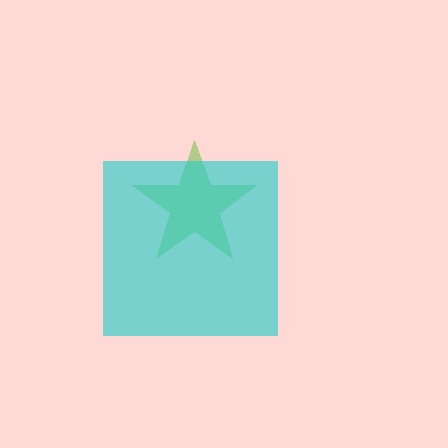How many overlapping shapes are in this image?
There are 2 overlapping shapes in the image.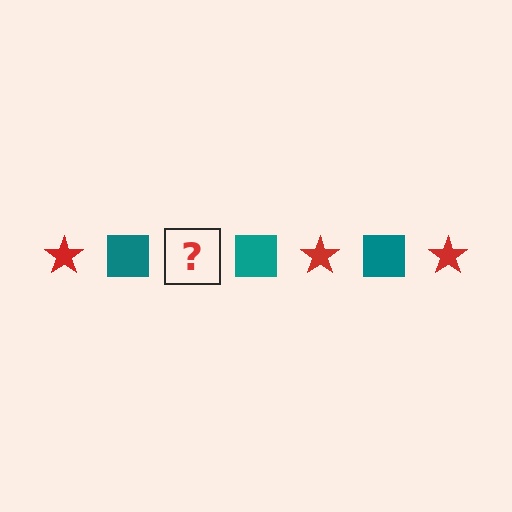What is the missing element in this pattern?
The missing element is a red star.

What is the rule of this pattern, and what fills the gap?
The rule is that the pattern alternates between red star and teal square. The gap should be filled with a red star.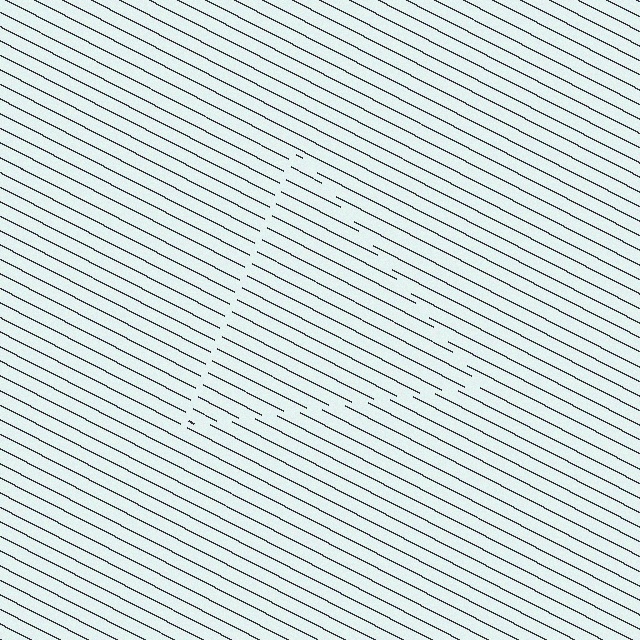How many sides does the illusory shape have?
3 sides — the line-ends trace a triangle.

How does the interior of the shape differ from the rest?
The interior of the shape contains the same grating, shifted by half a period — the contour is defined by the phase discontinuity where line-ends from the inner and outer gratings abut.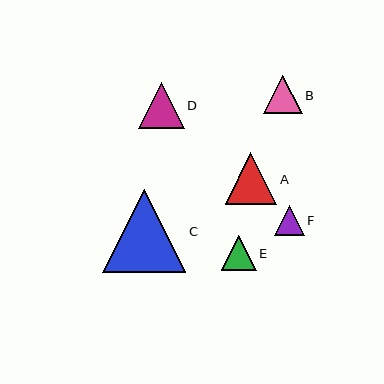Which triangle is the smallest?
Triangle F is the smallest with a size of approximately 30 pixels.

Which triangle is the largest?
Triangle C is the largest with a size of approximately 83 pixels.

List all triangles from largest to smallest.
From largest to smallest: C, A, D, B, E, F.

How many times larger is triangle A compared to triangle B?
Triangle A is approximately 1.4 times the size of triangle B.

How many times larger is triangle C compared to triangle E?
Triangle C is approximately 2.4 times the size of triangle E.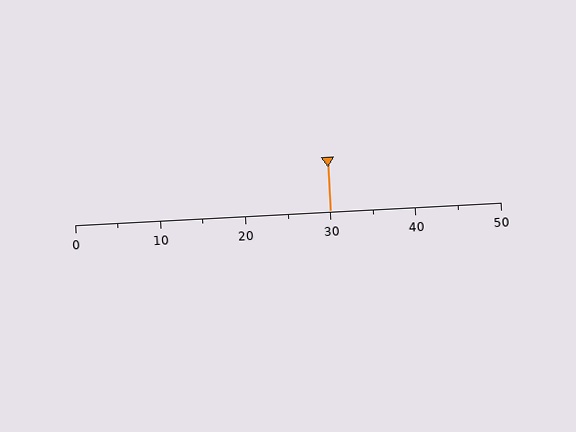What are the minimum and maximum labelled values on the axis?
The axis runs from 0 to 50.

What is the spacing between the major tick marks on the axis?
The major ticks are spaced 10 apart.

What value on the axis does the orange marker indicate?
The marker indicates approximately 30.